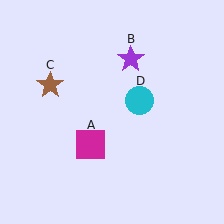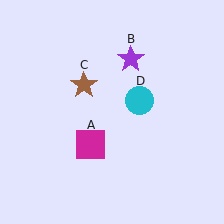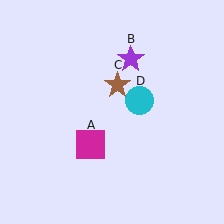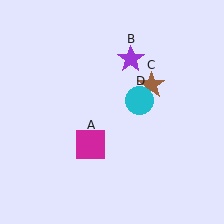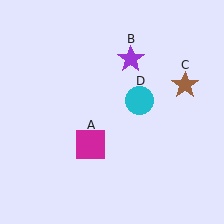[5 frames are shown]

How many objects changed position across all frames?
1 object changed position: brown star (object C).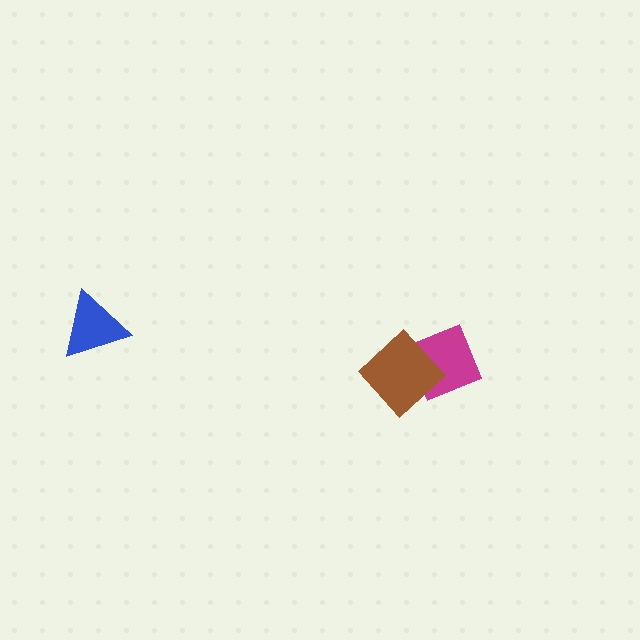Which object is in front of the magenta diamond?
The brown diamond is in front of the magenta diamond.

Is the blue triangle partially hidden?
No, no other shape covers it.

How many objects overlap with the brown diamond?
1 object overlaps with the brown diamond.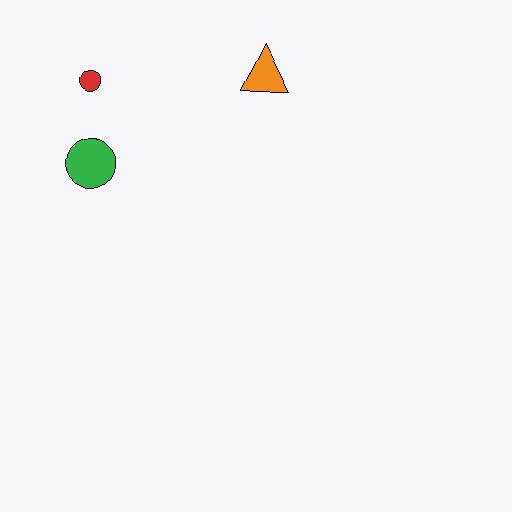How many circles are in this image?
There are 2 circles.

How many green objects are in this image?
There is 1 green object.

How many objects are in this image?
There are 3 objects.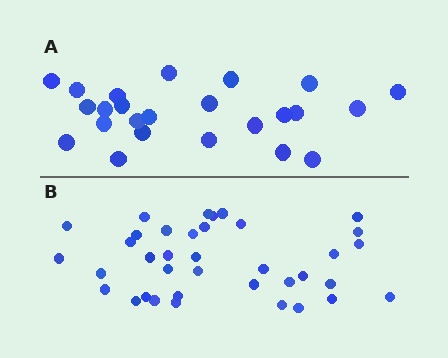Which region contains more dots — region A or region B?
Region B (the bottom region) has more dots.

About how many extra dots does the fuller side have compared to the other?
Region B has approximately 15 more dots than region A.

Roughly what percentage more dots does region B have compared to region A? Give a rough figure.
About 55% more.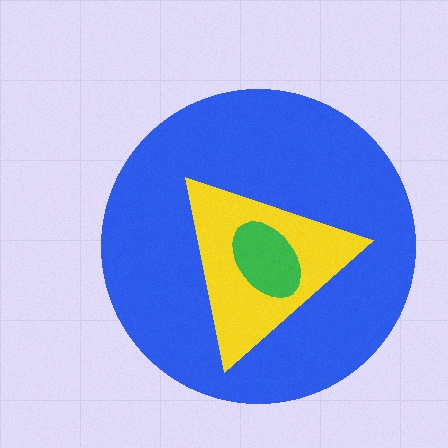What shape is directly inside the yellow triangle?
The green ellipse.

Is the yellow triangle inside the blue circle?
Yes.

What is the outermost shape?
The blue circle.